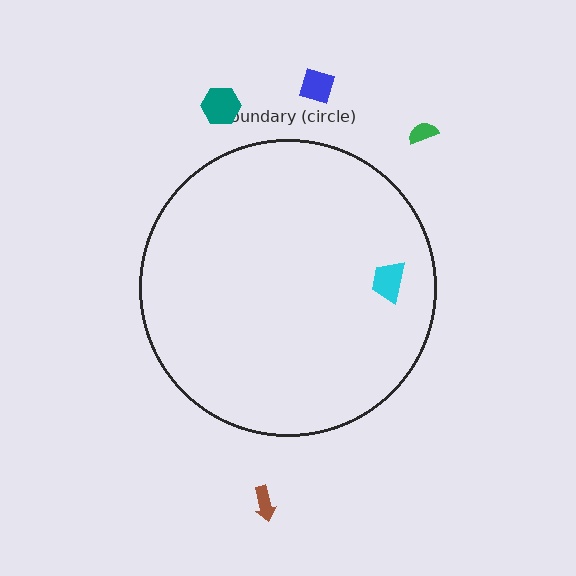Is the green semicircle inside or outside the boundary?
Outside.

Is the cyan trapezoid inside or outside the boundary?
Inside.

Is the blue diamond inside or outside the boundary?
Outside.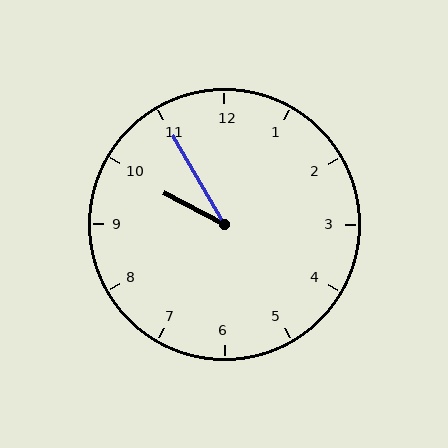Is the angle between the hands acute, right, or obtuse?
It is acute.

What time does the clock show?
9:55.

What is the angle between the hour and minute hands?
Approximately 32 degrees.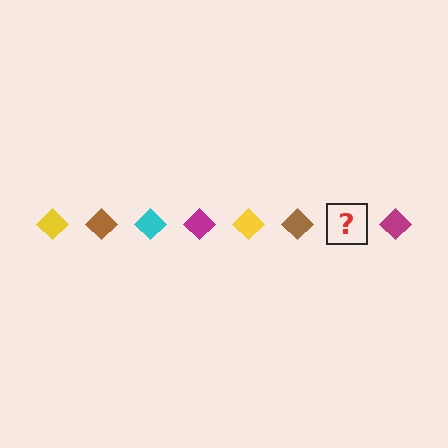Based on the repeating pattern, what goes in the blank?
The blank should be a cyan diamond.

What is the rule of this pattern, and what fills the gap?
The rule is that the pattern cycles through yellow, brown, cyan, magenta diamonds. The gap should be filled with a cyan diamond.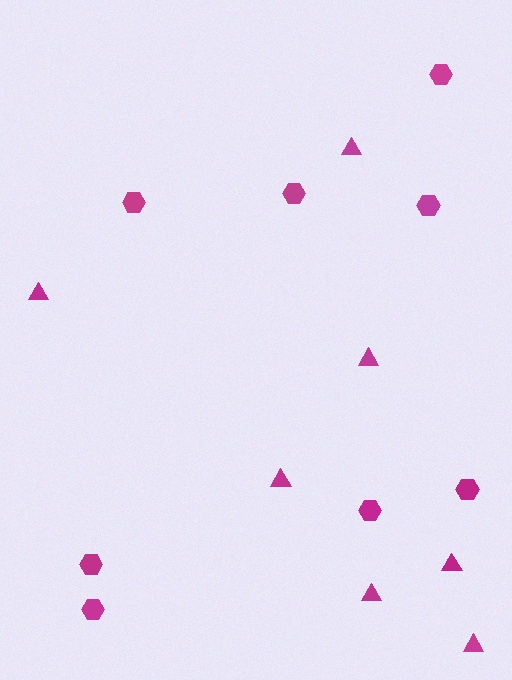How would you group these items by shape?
There are 2 groups: one group of hexagons (8) and one group of triangles (7).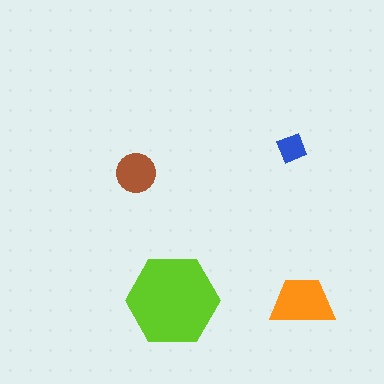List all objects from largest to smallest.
The lime hexagon, the orange trapezoid, the brown circle, the blue diamond.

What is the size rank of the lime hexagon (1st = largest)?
1st.